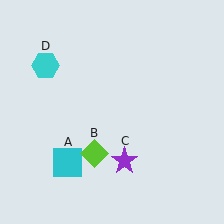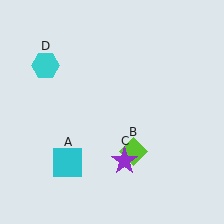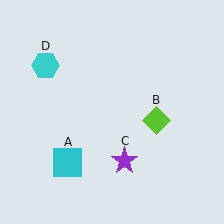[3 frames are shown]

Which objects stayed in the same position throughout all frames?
Cyan square (object A) and purple star (object C) and cyan hexagon (object D) remained stationary.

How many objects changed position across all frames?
1 object changed position: lime diamond (object B).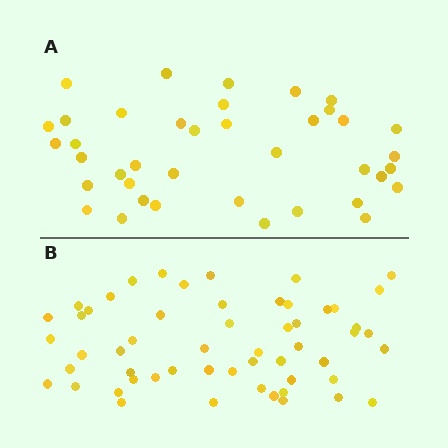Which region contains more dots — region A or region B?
Region B (the bottom region) has more dots.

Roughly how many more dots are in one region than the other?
Region B has approximately 15 more dots than region A.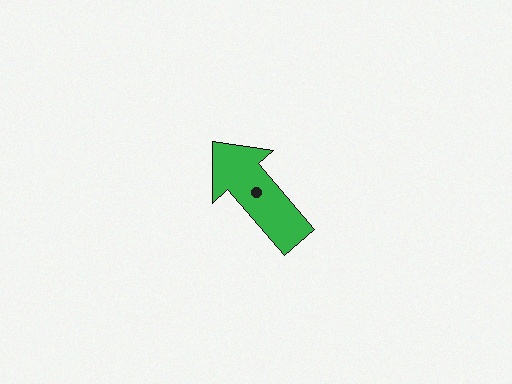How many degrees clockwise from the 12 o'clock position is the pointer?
Approximately 319 degrees.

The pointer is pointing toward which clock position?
Roughly 11 o'clock.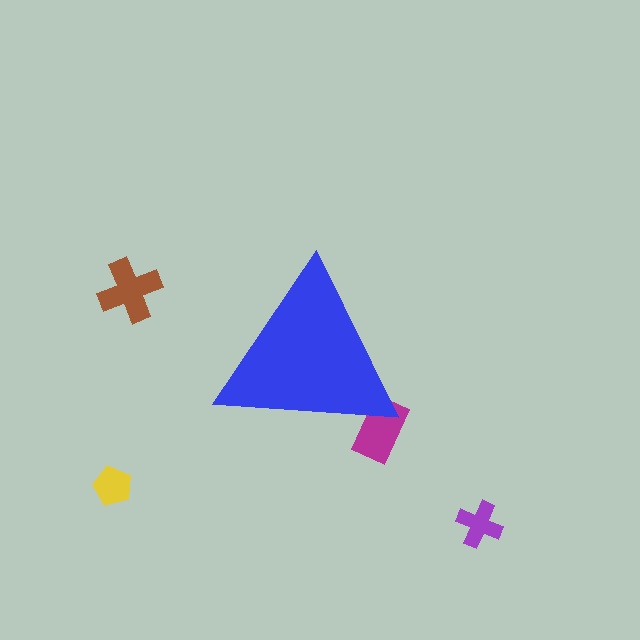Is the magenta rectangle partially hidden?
Yes, the magenta rectangle is partially hidden behind the blue triangle.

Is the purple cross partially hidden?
No, the purple cross is fully visible.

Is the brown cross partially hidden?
No, the brown cross is fully visible.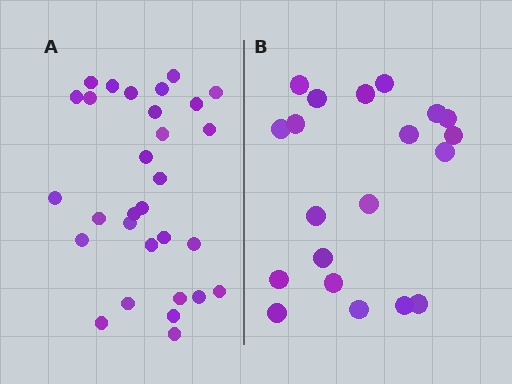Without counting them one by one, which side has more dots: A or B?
Region A (the left region) has more dots.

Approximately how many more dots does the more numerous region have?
Region A has roughly 10 or so more dots than region B.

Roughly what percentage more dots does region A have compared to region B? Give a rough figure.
About 50% more.